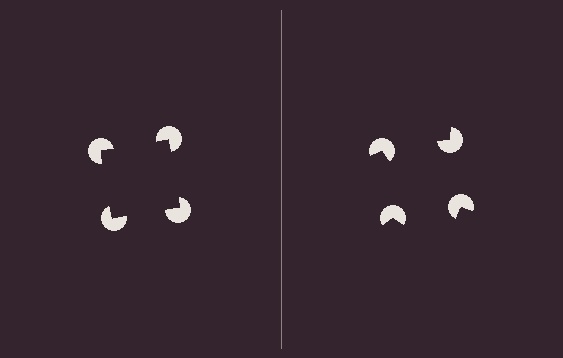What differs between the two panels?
The pac-man discs are positioned identically on both sides; only the wedge orientations differ. On the left they align to a square; on the right they are misaligned.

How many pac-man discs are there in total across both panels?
8 — 4 on each side.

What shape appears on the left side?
An illusory square.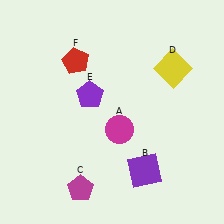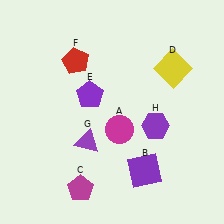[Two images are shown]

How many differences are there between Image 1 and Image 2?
There are 2 differences between the two images.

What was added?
A purple triangle (G), a purple hexagon (H) were added in Image 2.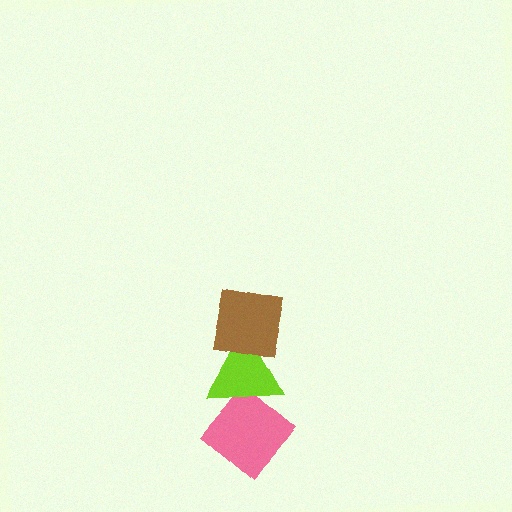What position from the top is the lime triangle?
The lime triangle is 2nd from the top.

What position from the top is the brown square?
The brown square is 1st from the top.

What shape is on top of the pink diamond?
The lime triangle is on top of the pink diamond.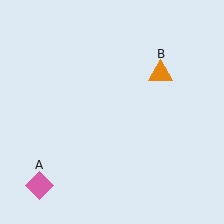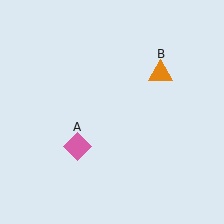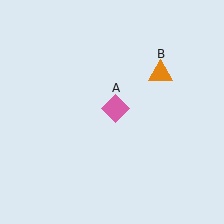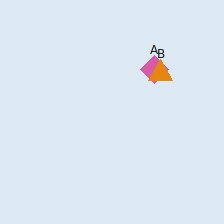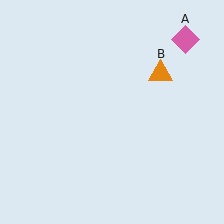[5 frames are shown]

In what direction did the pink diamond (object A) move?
The pink diamond (object A) moved up and to the right.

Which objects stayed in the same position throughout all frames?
Orange triangle (object B) remained stationary.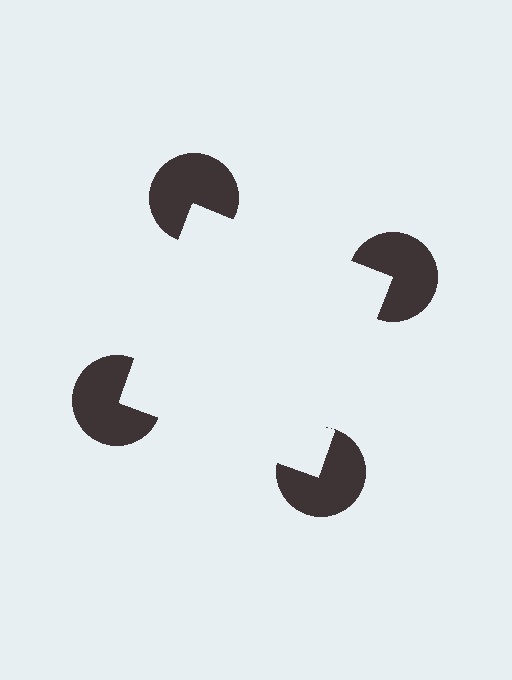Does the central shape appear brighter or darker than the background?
It typically appears slightly brighter than the background, even though no actual brightness change is drawn.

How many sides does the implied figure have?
4 sides.